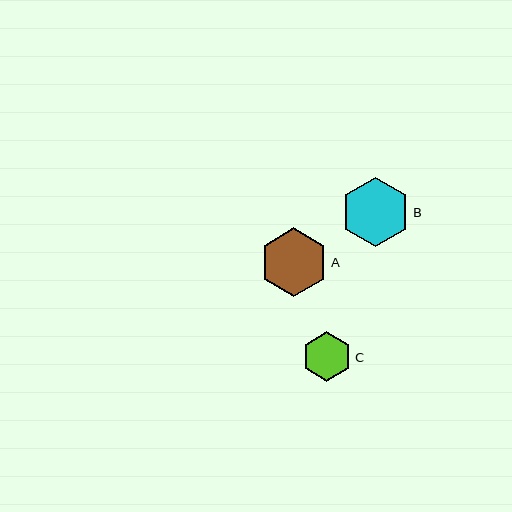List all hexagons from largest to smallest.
From largest to smallest: B, A, C.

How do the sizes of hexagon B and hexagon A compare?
Hexagon B and hexagon A are approximately the same size.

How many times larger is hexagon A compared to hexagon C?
Hexagon A is approximately 1.4 times the size of hexagon C.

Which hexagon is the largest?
Hexagon B is the largest with a size of approximately 69 pixels.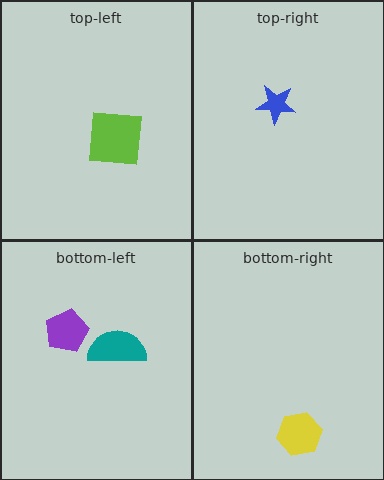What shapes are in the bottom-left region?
The purple pentagon, the teal semicircle.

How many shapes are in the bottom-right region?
1.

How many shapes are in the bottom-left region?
2.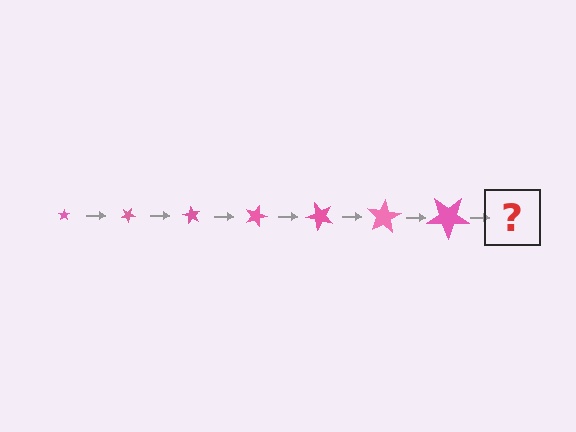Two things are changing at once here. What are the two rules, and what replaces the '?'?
The two rules are that the star grows larger each step and it rotates 30 degrees each step. The '?' should be a star, larger than the previous one and rotated 210 degrees from the start.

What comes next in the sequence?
The next element should be a star, larger than the previous one and rotated 210 degrees from the start.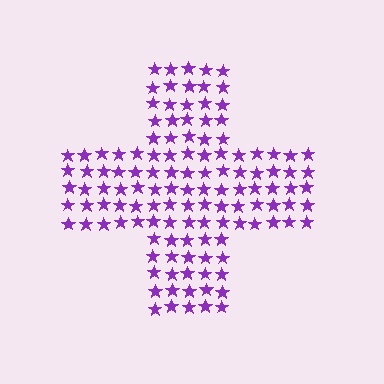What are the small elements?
The small elements are stars.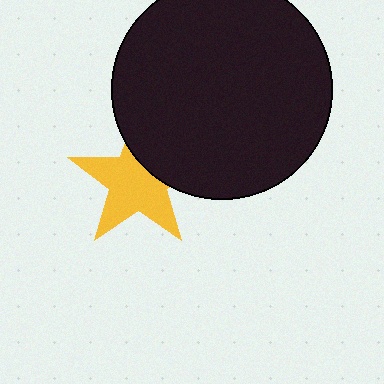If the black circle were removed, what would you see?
You would see the complete yellow star.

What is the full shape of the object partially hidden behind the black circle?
The partially hidden object is a yellow star.